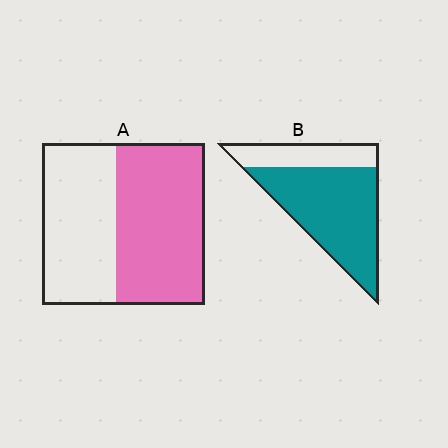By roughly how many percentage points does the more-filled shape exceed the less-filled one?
By roughly 20 percentage points (B over A).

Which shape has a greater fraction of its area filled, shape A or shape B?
Shape B.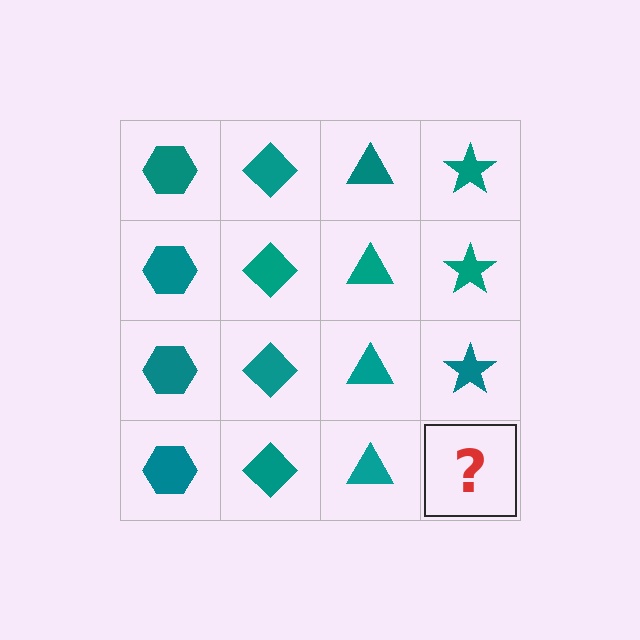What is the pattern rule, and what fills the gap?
The rule is that each column has a consistent shape. The gap should be filled with a teal star.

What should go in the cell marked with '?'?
The missing cell should contain a teal star.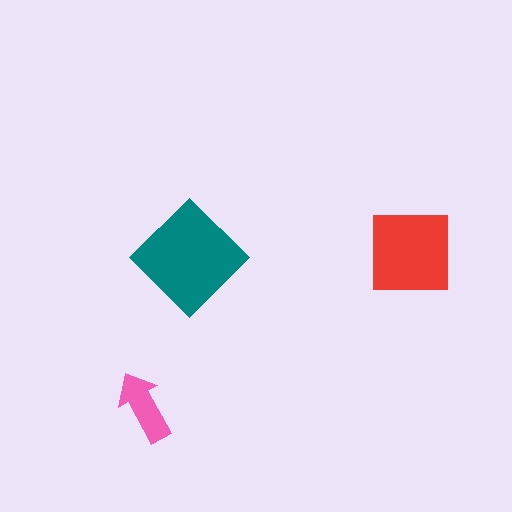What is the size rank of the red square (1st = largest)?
2nd.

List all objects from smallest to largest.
The pink arrow, the red square, the teal diamond.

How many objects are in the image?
There are 3 objects in the image.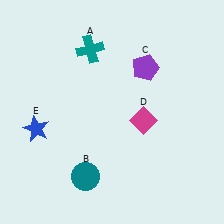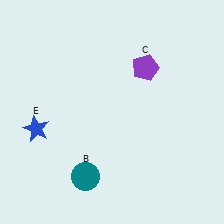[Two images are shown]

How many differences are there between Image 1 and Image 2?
There are 2 differences between the two images.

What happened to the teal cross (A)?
The teal cross (A) was removed in Image 2. It was in the top-left area of Image 1.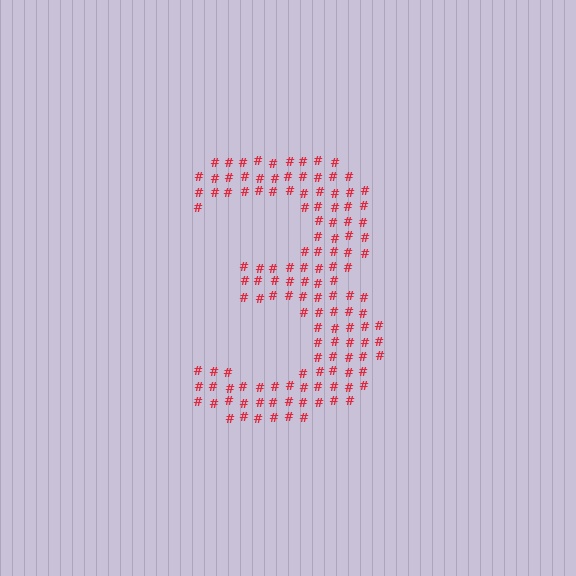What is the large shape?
The large shape is the digit 3.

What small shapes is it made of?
It is made of small hash symbols.